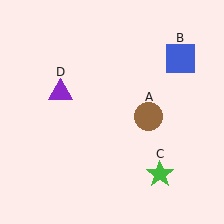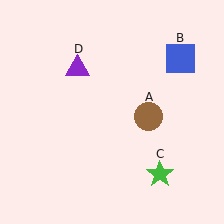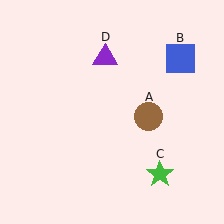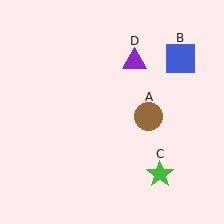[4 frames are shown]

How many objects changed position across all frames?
1 object changed position: purple triangle (object D).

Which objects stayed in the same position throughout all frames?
Brown circle (object A) and blue square (object B) and green star (object C) remained stationary.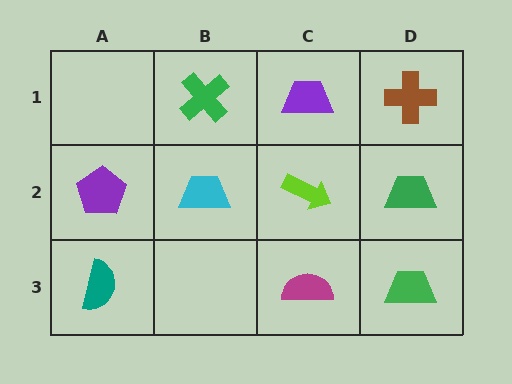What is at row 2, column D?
A green trapezoid.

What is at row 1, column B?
A green cross.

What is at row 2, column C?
A lime arrow.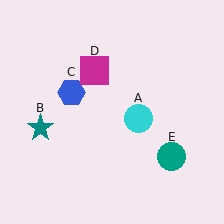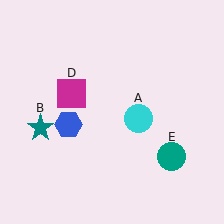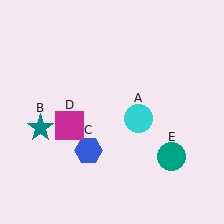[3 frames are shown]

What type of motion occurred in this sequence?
The blue hexagon (object C), magenta square (object D) rotated counterclockwise around the center of the scene.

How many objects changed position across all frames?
2 objects changed position: blue hexagon (object C), magenta square (object D).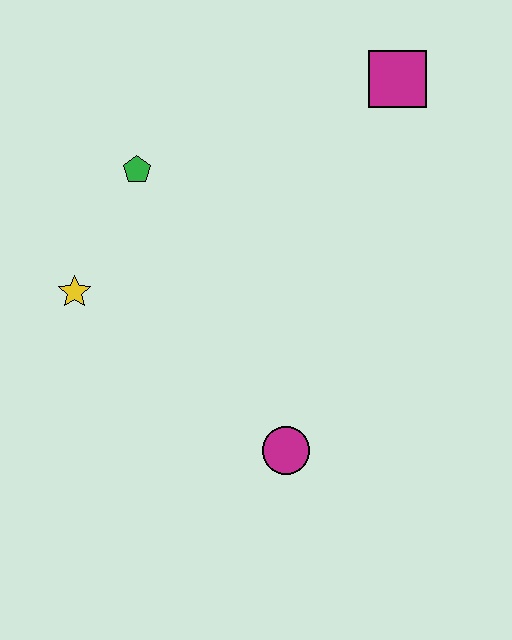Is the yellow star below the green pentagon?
Yes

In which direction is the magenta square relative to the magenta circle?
The magenta square is above the magenta circle.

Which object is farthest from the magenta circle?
The magenta square is farthest from the magenta circle.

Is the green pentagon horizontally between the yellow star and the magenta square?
Yes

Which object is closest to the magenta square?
The green pentagon is closest to the magenta square.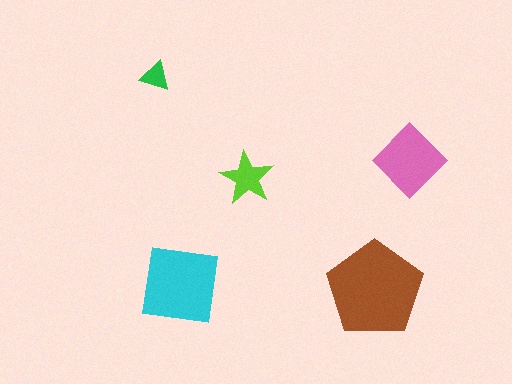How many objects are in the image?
There are 5 objects in the image.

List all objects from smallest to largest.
The green triangle, the lime star, the pink diamond, the cyan square, the brown pentagon.